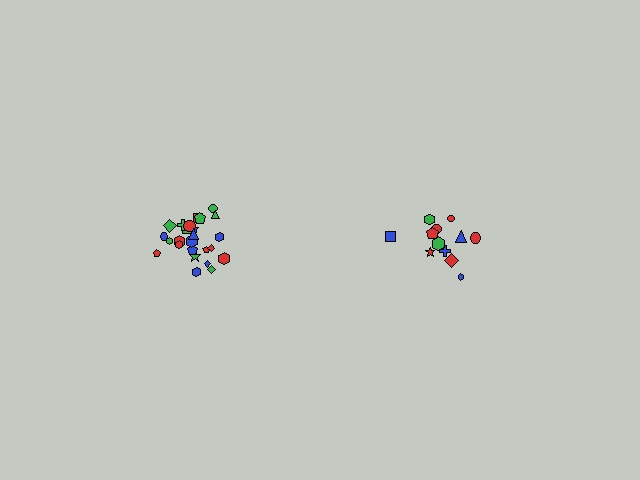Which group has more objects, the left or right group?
The left group.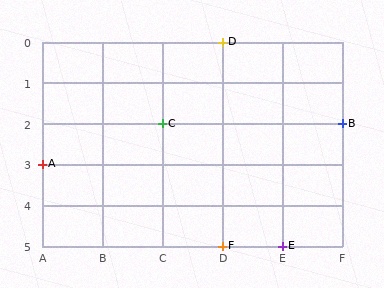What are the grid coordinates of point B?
Point B is at grid coordinates (F, 2).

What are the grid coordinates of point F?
Point F is at grid coordinates (D, 5).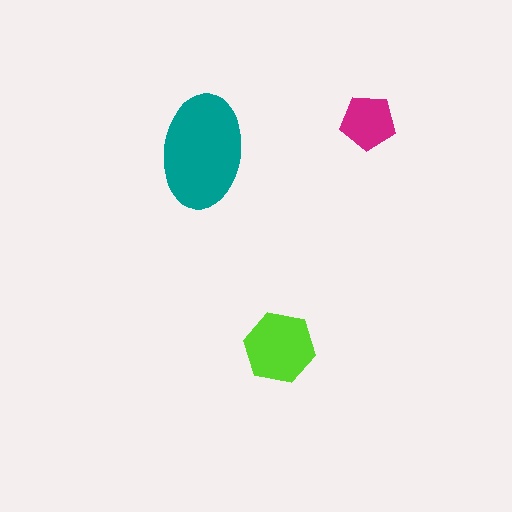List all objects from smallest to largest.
The magenta pentagon, the lime hexagon, the teal ellipse.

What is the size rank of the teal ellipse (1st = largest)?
1st.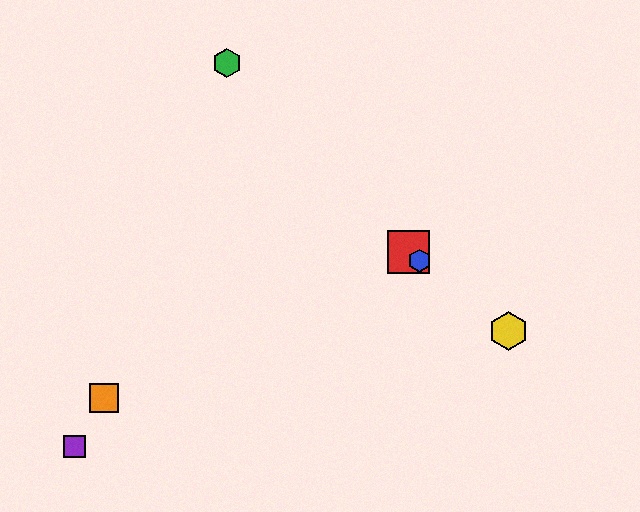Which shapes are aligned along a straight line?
The red square, the blue hexagon, the yellow hexagon are aligned along a straight line.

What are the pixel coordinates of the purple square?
The purple square is at (75, 446).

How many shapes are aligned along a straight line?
3 shapes (the red square, the blue hexagon, the yellow hexagon) are aligned along a straight line.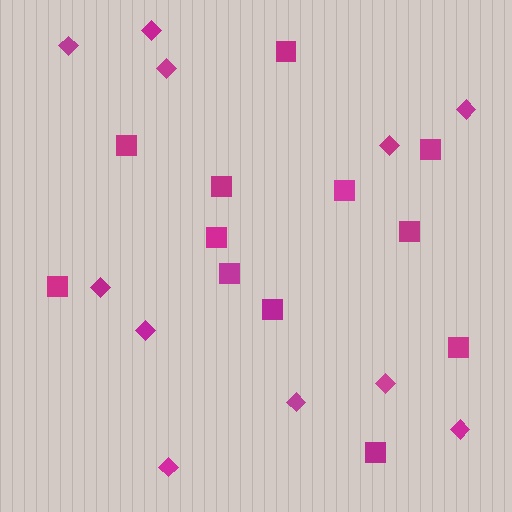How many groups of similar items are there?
There are 2 groups: one group of squares (12) and one group of diamonds (11).